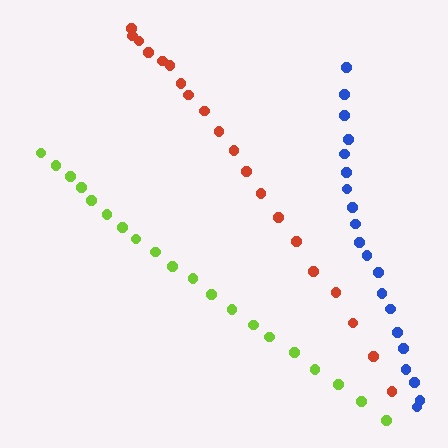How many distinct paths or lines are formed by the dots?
There are 3 distinct paths.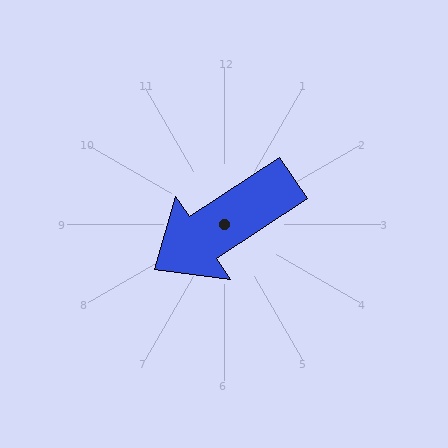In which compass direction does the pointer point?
Southwest.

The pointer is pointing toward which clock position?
Roughly 8 o'clock.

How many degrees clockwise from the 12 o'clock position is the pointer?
Approximately 237 degrees.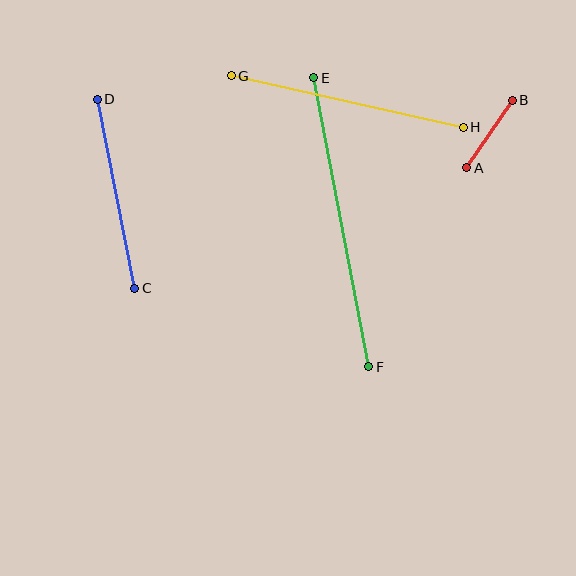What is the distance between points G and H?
The distance is approximately 238 pixels.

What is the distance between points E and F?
The distance is approximately 294 pixels.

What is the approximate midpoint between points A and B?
The midpoint is at approximately (490, 134) pixels.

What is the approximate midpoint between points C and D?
The midpoint is at approximately (116, 194) pixels.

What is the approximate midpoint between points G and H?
The midpoint is at approximately (347, 101) pixels.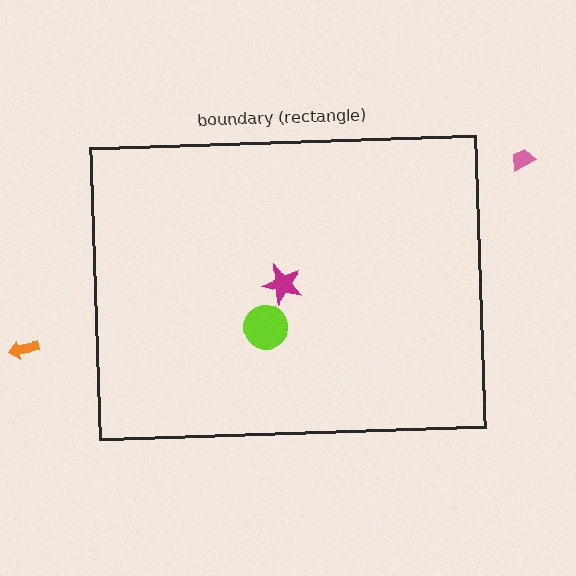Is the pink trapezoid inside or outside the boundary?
Outside.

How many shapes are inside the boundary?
2 inside, 2 outside.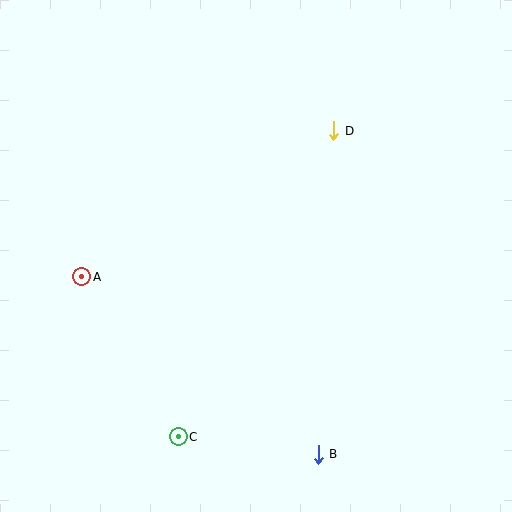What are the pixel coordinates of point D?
Point D is at (334, 131).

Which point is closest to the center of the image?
Point D at (334, 131) is closest to the center.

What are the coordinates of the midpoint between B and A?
The midpoint between B and A is at (200, 365).